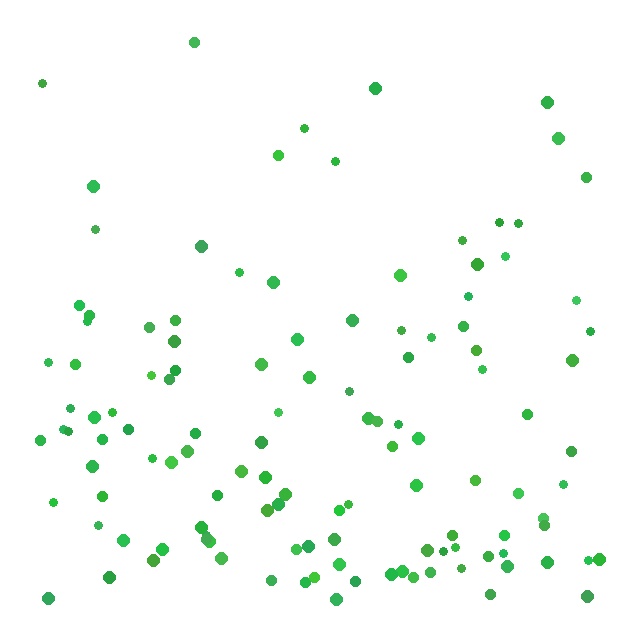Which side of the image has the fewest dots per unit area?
The top.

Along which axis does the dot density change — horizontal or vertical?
Vertical.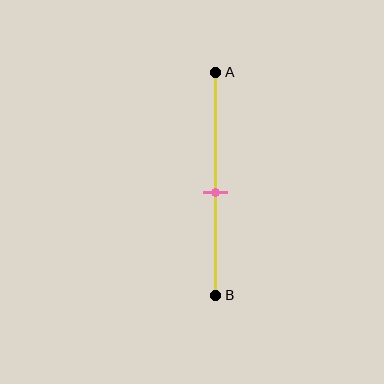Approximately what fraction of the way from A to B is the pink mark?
The pink mark is approximately 55% of the way from A to B.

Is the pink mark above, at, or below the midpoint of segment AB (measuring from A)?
The pink mark is below the midpoint of segment AB.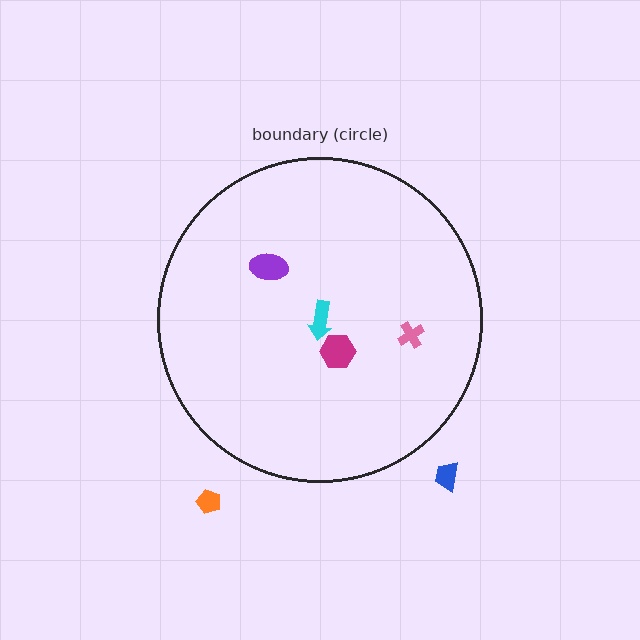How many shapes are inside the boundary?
4 inside, 2 outside.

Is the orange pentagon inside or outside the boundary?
Outside.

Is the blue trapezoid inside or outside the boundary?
Outside.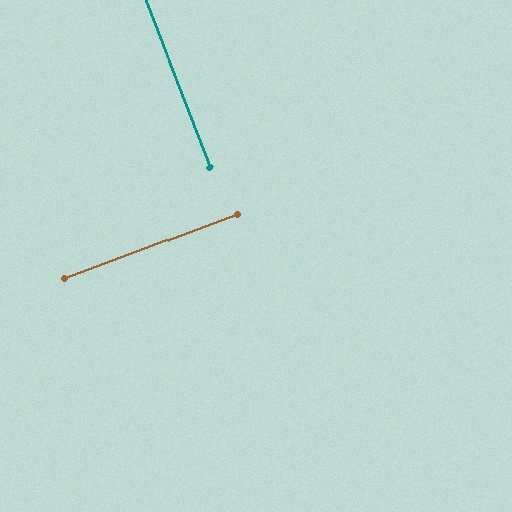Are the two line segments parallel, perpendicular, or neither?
Perpendicular — they meet at approximately 89°.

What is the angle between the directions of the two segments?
Approximately 89 degrees.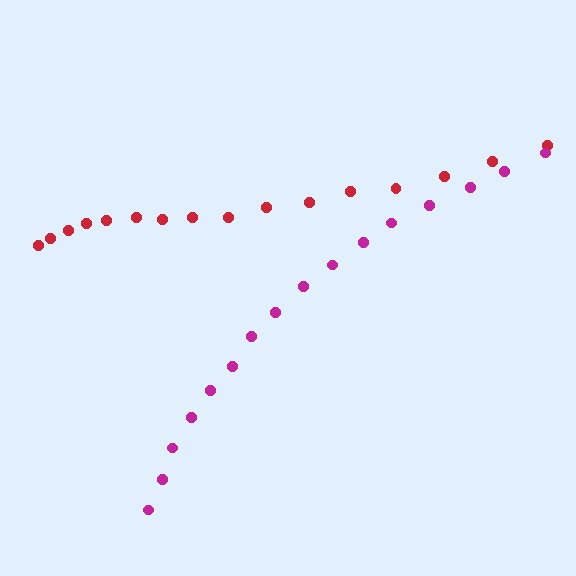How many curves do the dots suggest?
There are 2 distinct paths.